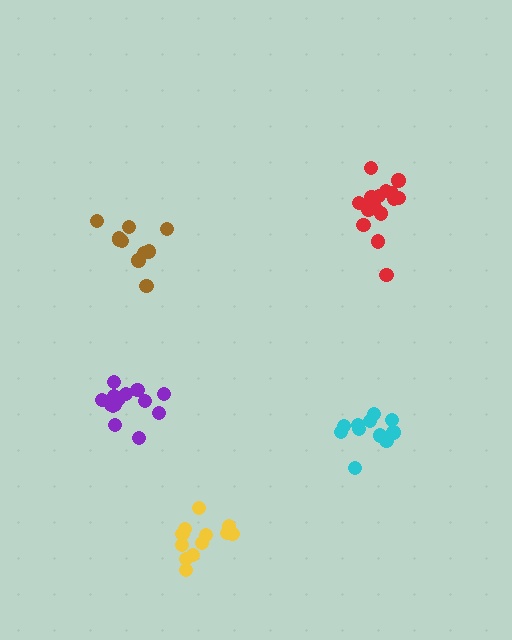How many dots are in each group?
Group 1: 15 dots, Group 2: 10 dots, Group 3: 14 dots, Group 4: 11 dots, Group 5: 12 dots (62 total).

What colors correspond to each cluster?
The clusters are colored: red, brown, purple, cyan, yellow.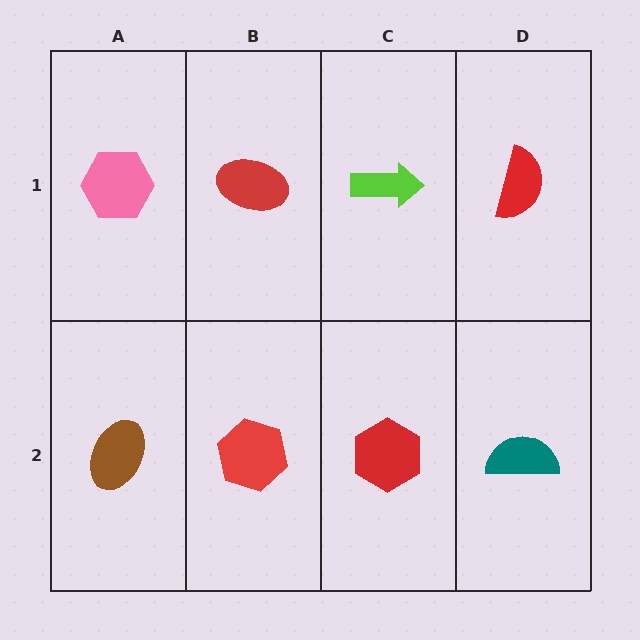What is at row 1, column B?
A red ellipse.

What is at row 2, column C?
A red hexagon.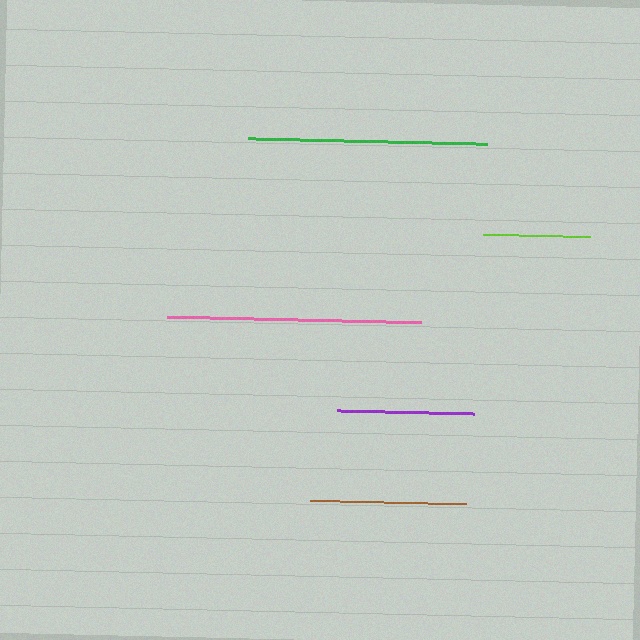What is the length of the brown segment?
The brown segment is approximately 156 pixels long.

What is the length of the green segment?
The green segment is approximately 240 pixels long.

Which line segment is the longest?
The pink line is the longest at approximately 255 pixels.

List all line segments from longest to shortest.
From longest to shortest: pink, green, brown, purple, lime.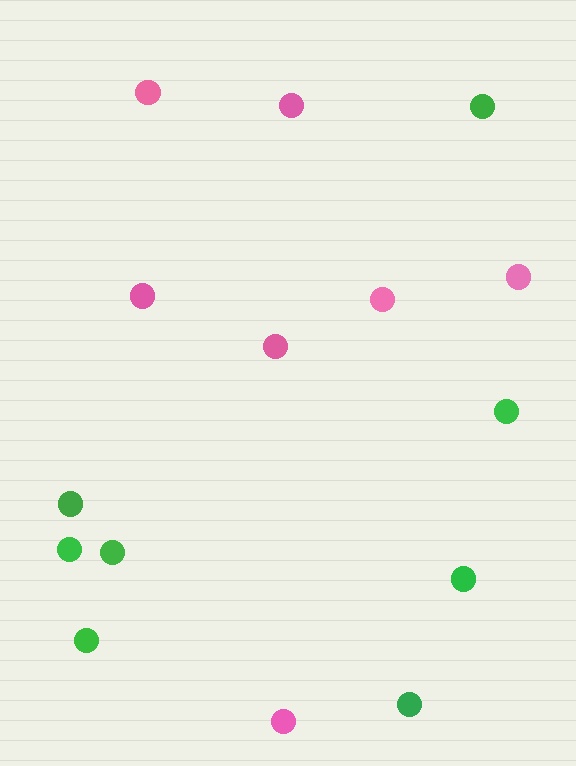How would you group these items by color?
There are 2 groups: one group of pink circles (7) and one group of green circles (8).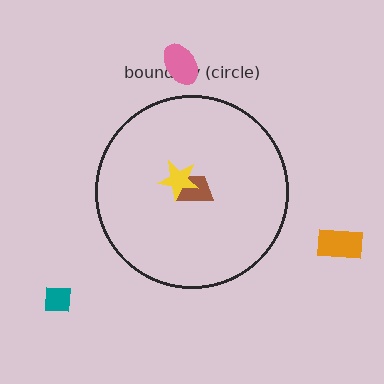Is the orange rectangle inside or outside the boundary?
Outside.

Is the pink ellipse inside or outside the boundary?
Outside.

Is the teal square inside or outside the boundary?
Outside.